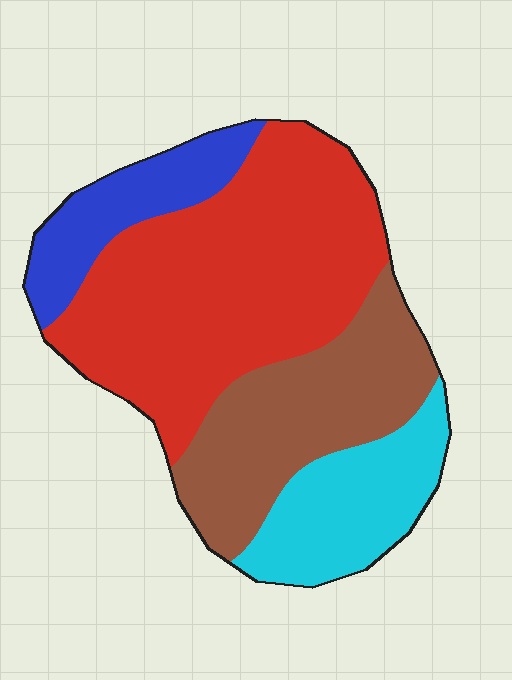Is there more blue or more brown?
Brown.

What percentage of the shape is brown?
Brown takes up between a sixth and a third of the shape.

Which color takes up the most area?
Red, at roughly 45%.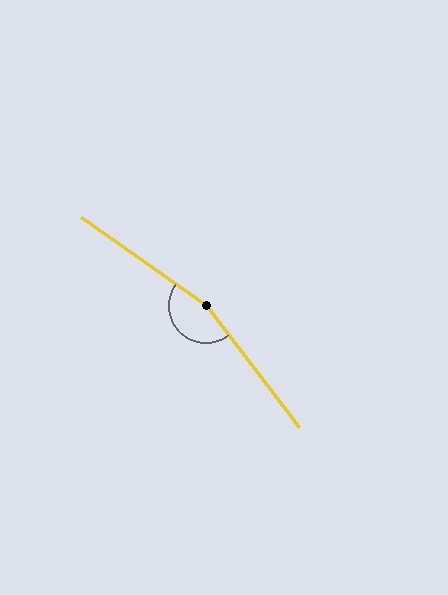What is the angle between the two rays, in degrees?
Approximately 163 degrees.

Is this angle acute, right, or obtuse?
It is obtuse.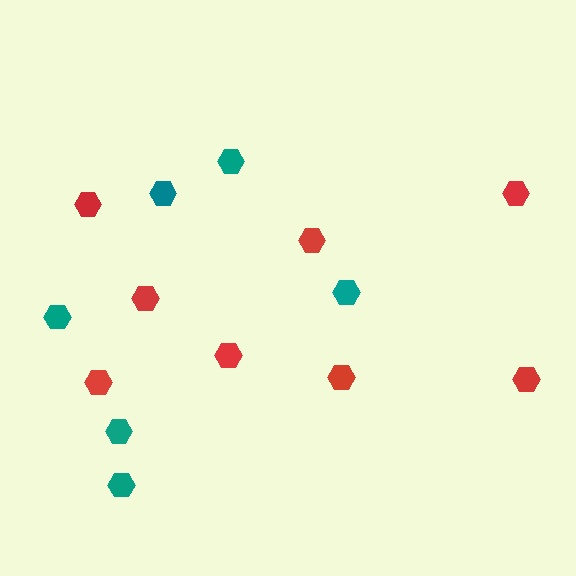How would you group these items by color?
There are 2 groups: one group of teal hexagons (6) and one group of red hexagons (8).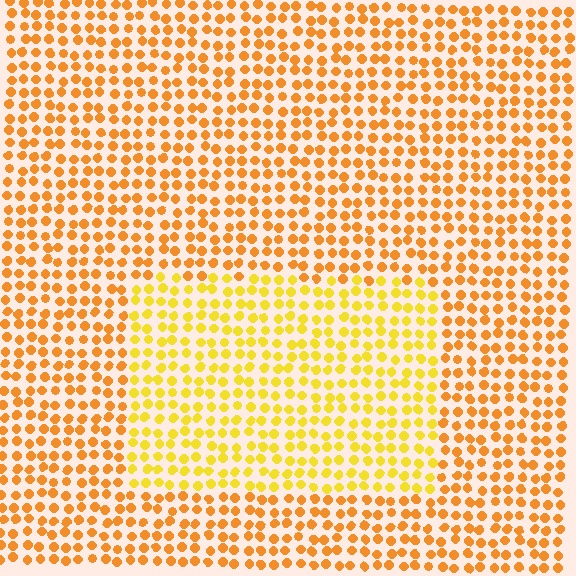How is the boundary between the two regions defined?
The boundary is defined purely by a slight shift in hue (about 24 degrees). Spacing, size, and orientation are identical on both sides.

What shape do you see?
I see a rectangle.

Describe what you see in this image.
The image is filled with small orange elements in a uniform arrangement. A rectangle-shaped region is visible where the elements are tinted to a slightly different hue, forming a subtle color boundary.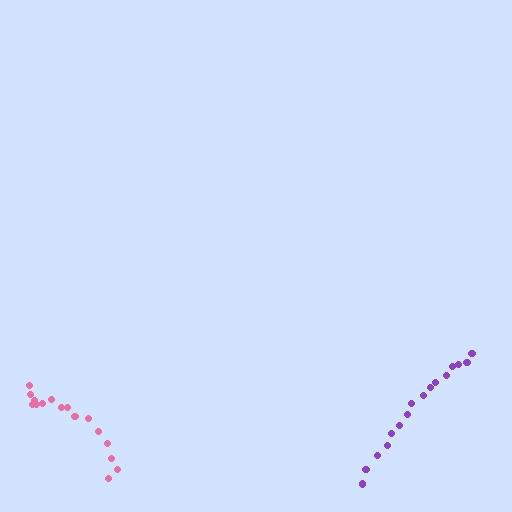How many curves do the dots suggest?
There are 2 distinct paths.